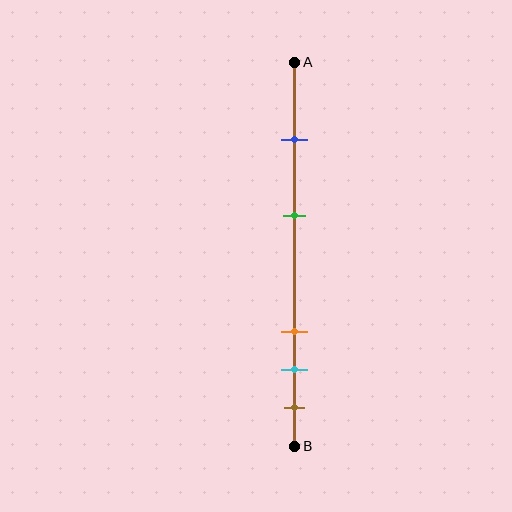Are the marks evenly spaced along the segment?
No, the marks are not evenly spaced.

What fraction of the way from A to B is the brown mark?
The brown mark is approximately 90% (0.9) of the way from A to B.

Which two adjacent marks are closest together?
The cyan and brown marks are the closest adjacent pair.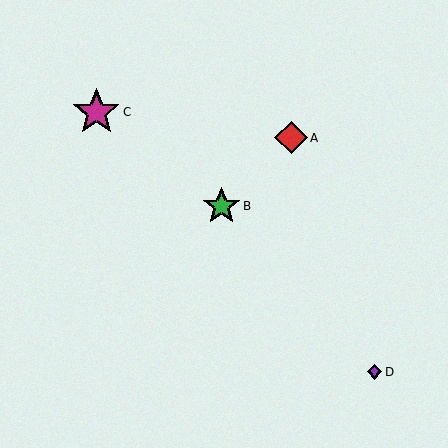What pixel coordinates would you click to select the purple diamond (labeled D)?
Click at (374, 372) to select the purple diamond D.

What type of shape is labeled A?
Shape A is a red diamond.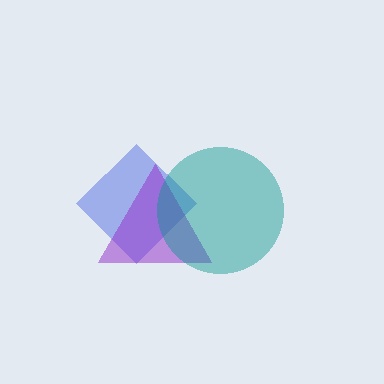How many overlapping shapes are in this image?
There are 3 overlapping shapes in the image.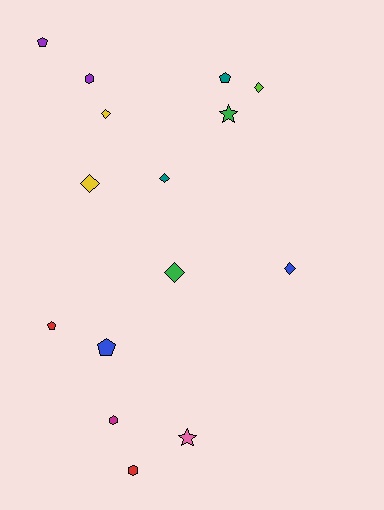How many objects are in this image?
There are 15 objects.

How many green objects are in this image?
There are 2 green objects.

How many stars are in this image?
There are 2 stars.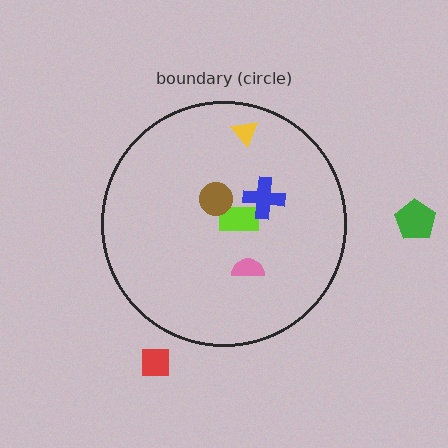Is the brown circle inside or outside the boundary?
Inside.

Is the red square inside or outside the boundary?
Outside.